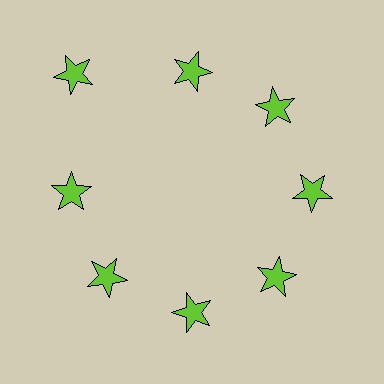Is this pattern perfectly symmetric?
No. The 8 lime stars are arranged in a ring, but one element near the 10 o'clock position is pushed outward from the center, breaking the 8-fold rotational symmetry.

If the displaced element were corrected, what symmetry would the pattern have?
It would have 8-fold rotational symmetry — the pattern would map onto itself every 45 degrees.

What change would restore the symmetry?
The symmetry would be restored by moving it inward, back onto the ring so that all 8 stars sit at equal angles and equal distance from the center.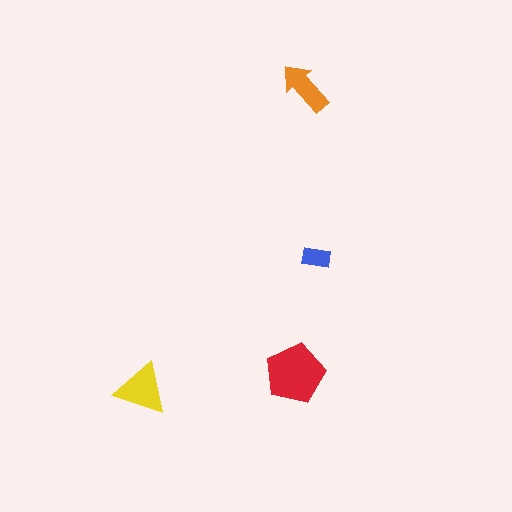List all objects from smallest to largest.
The blue rectangle, the orange arrow, the yellow triangle, the red pentagon.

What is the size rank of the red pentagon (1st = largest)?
1st.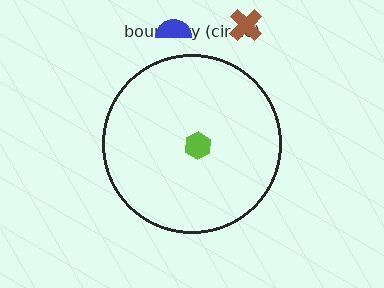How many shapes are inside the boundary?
1 inside, 2 outside.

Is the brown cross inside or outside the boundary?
Outside.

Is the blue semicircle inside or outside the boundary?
Outside.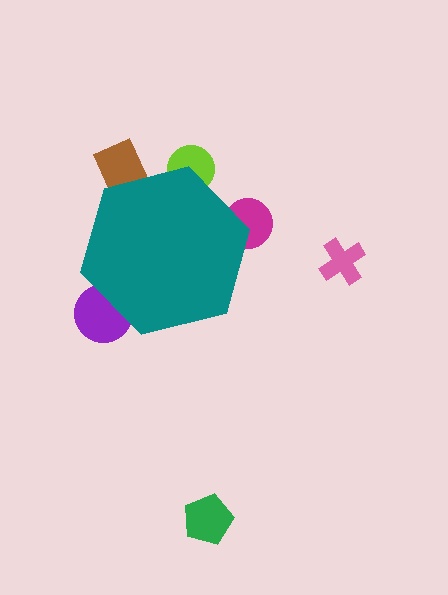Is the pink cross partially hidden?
No, the pink cross is fully visible.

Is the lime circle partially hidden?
Yes, the lime circle is partially hidden behind the teal hexagon.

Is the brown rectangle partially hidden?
Yes, the brown rectangle is partially hidden behind the teal hexagon.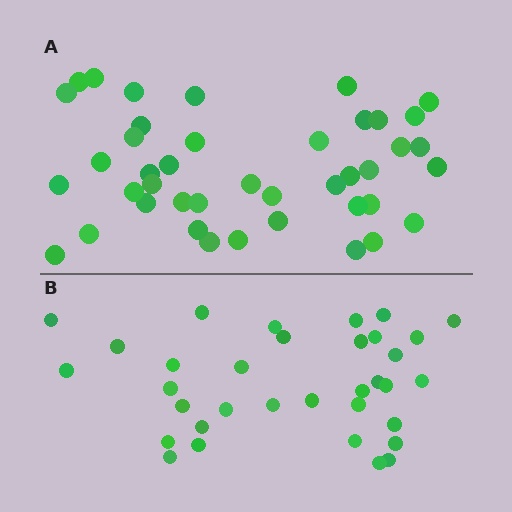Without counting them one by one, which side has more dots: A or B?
Region A (the top region) has more dots.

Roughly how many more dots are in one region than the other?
Region A has roughly 8 or so more dots than region B.